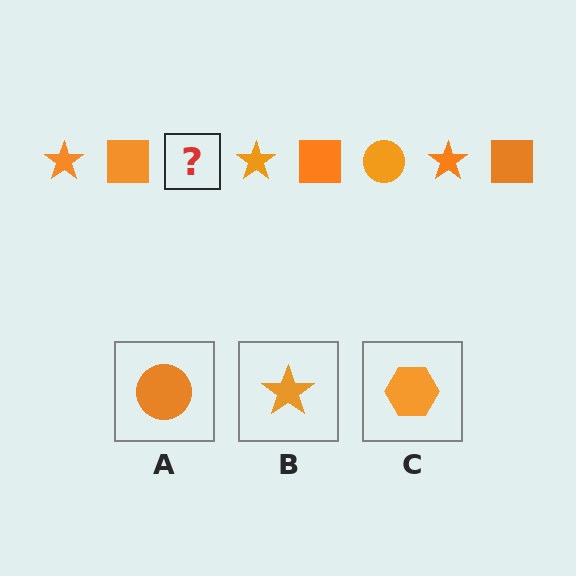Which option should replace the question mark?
Option A.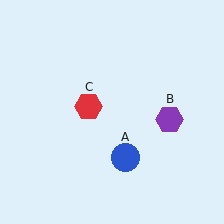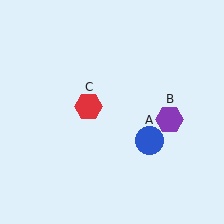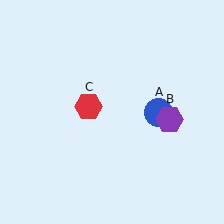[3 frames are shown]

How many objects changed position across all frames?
1 object changed position: blue circle (object A).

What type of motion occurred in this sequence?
The blue circle (object A) rotated counterclockwise around the center of the scene.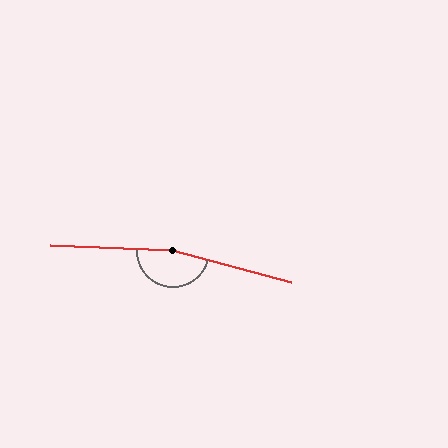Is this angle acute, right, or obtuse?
It is obtuse.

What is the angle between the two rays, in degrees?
Approximately 168 degrees.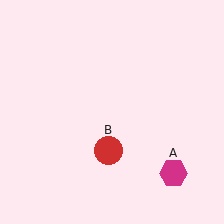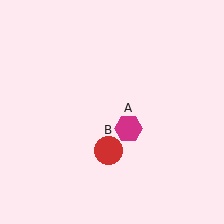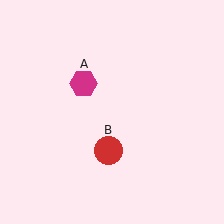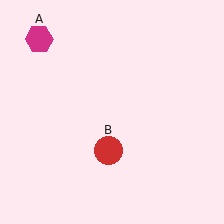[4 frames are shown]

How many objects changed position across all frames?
1 object changed position: magenta hexagon (object A).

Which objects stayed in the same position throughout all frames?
Red circle (object B) remained stationary.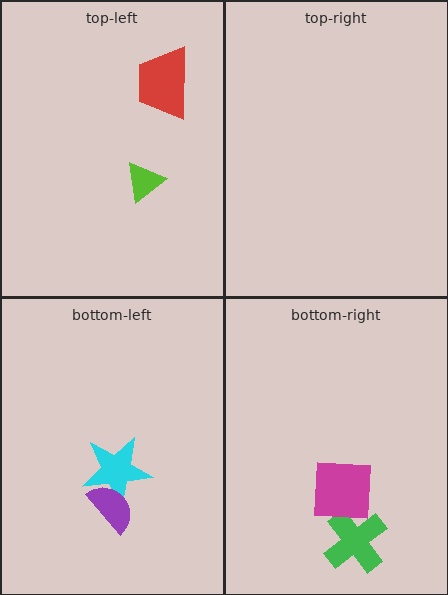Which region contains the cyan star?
The bottom-left region.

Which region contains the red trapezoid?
The top-left region.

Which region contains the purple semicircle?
The bottom-left region.